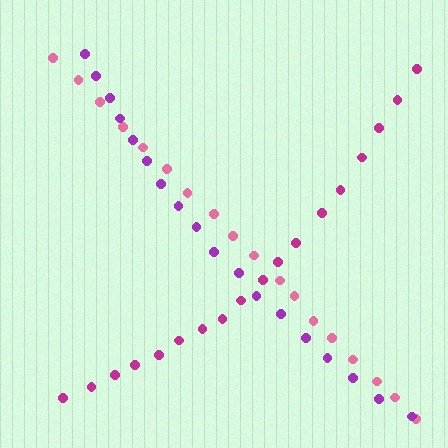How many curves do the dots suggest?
There are 3 distinct paths.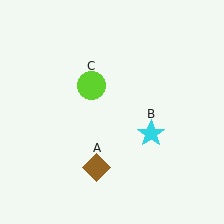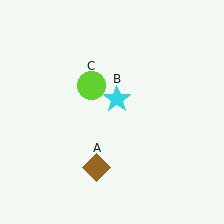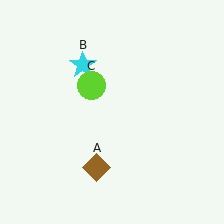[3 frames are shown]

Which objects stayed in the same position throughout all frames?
Brown diamond (object A) and lime circle (object C) remained stationary.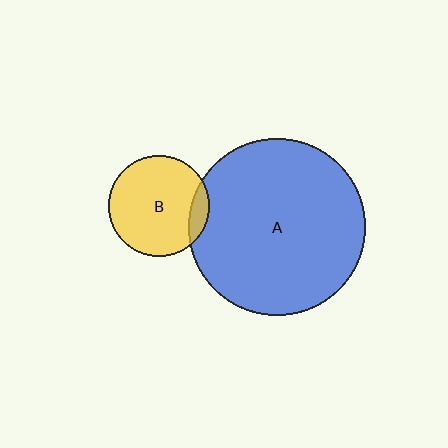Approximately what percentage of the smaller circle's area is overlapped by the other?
Approximately 10%.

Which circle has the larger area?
Circle A (blue).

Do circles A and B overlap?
Yes.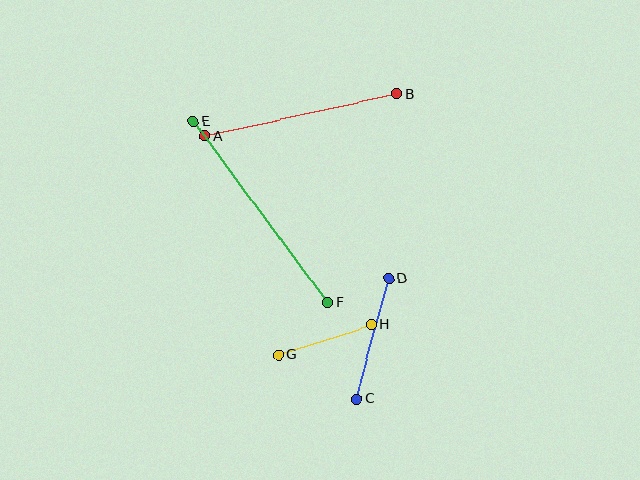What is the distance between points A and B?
The distance is approximately 197 pixels.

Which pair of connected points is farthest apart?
Points E and F are farthest apart.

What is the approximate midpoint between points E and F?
The midpoint is at approximately (260, 212) pixels.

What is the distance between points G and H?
The distance is approximately 98 pixels.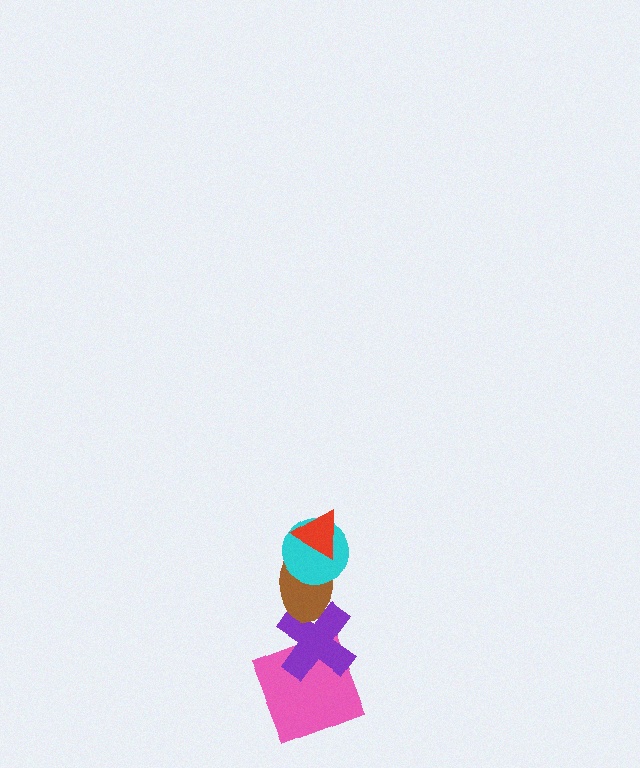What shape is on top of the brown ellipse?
The cyan circle is on top of the brown ellipse.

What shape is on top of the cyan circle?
The red triangle is on top of the cyan circle.